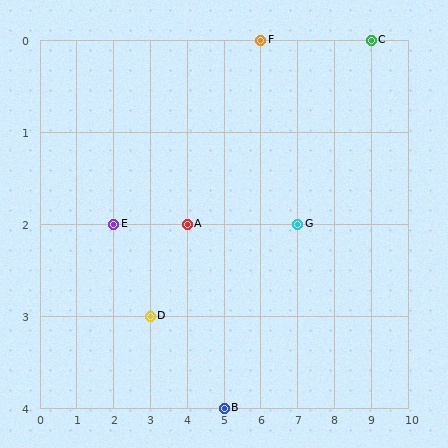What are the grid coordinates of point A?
Point A is at grid coordinates (4, 2).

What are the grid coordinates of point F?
Point F is at grid coordinates (6, 0).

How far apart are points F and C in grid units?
Points F and C are 3 columns apart.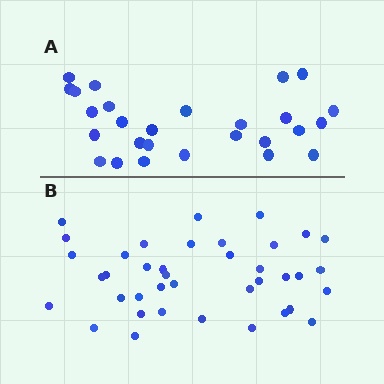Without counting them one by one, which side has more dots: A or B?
Region B (the bottom region) has more dots.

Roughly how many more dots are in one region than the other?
Region B has roughly 12 or so more dots than region A.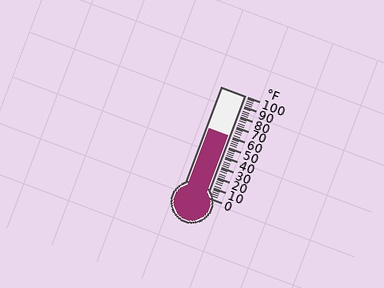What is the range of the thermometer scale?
The thermometer scale ranges from 0°F to 100°F.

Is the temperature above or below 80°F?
The temperature is below 80°F.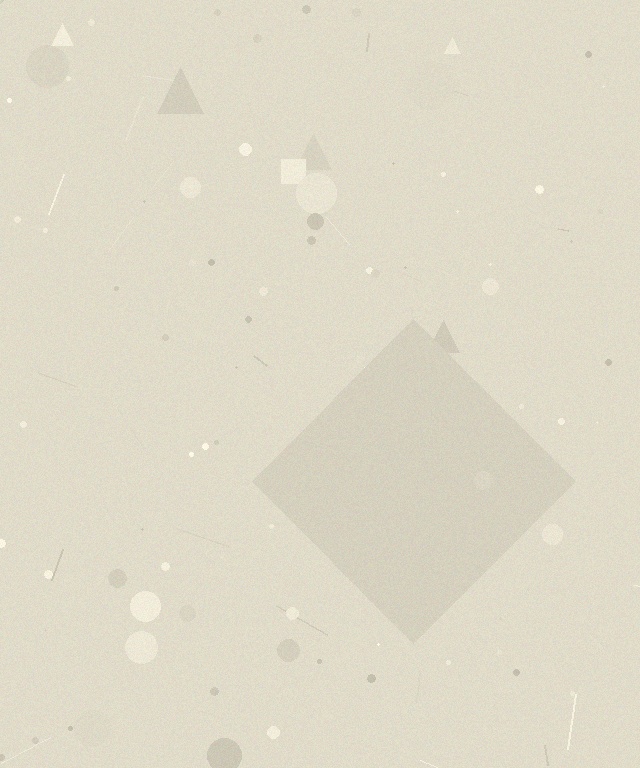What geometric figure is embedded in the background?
A diamond is embedded in the background.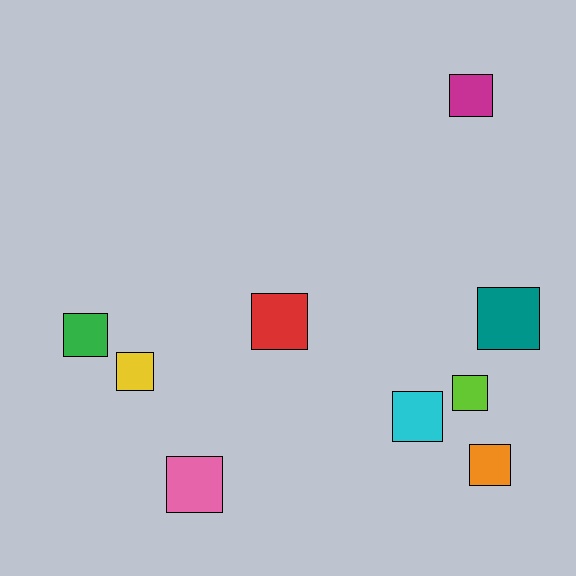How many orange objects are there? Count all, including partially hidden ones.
There is 1 orange object.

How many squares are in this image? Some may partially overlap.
There are 9 squares.